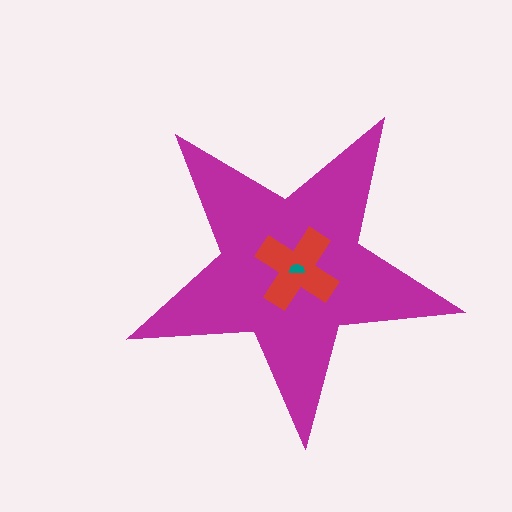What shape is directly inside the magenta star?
The red cross.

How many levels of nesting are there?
3.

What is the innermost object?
The teal semicircle.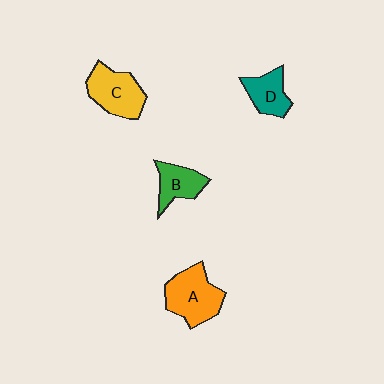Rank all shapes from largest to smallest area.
From largest to smallest: A (orange), C (yellow), B (green), D (teal).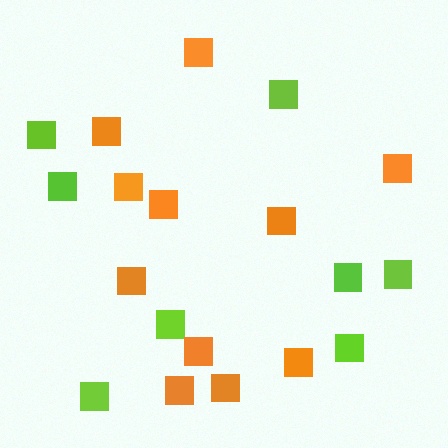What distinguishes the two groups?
There are 2 groups: one group of lime squares (8) and one group of orange squares (11).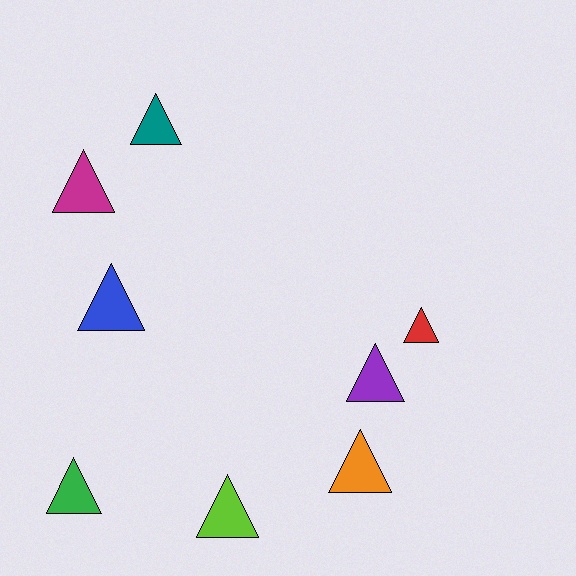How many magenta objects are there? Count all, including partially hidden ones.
There is 1 magenta object.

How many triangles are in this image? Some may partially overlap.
There are 8 triangles.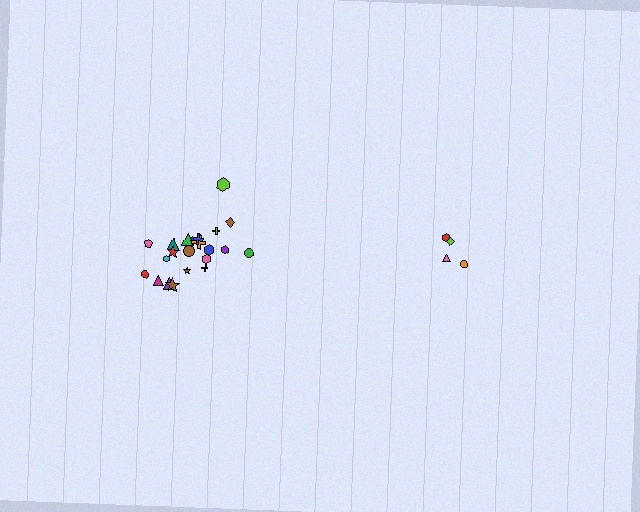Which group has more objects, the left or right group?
The left group.